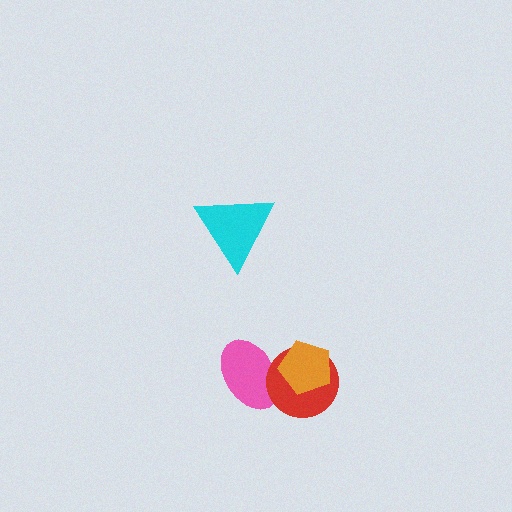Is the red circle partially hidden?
Yes, it is partially covered by another shape.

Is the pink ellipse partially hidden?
Yes, it is partially covered by another shape.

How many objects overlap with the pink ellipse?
2 objects overlap with the pink ellipse.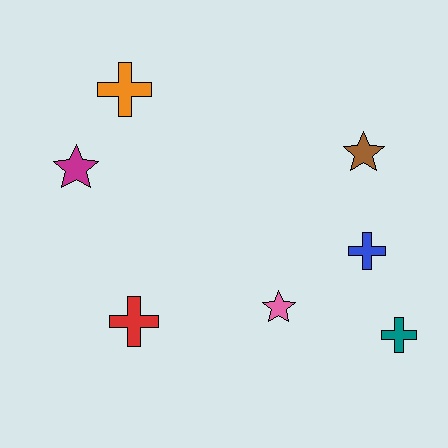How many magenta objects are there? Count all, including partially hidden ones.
There is 1 magenta object.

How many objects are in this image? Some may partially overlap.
There are 7 objects.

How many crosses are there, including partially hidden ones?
There are 4 crosses.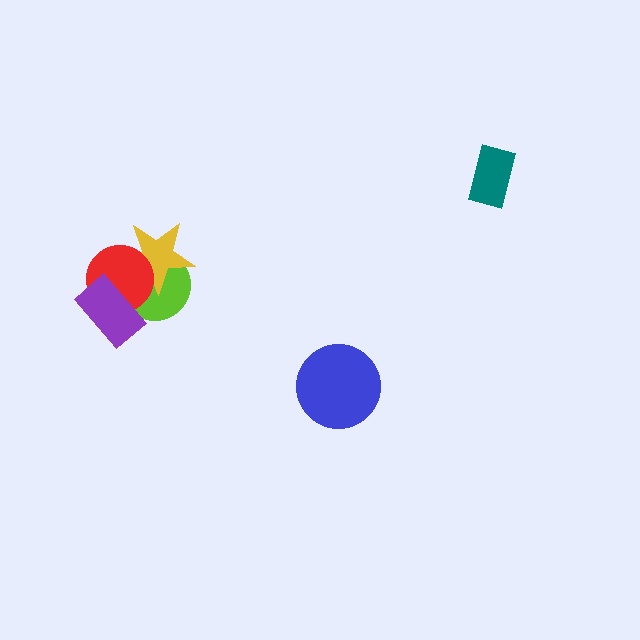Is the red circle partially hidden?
Yes, it is partially covered by another shape.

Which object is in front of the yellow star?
The red circle is in front of the yellow star.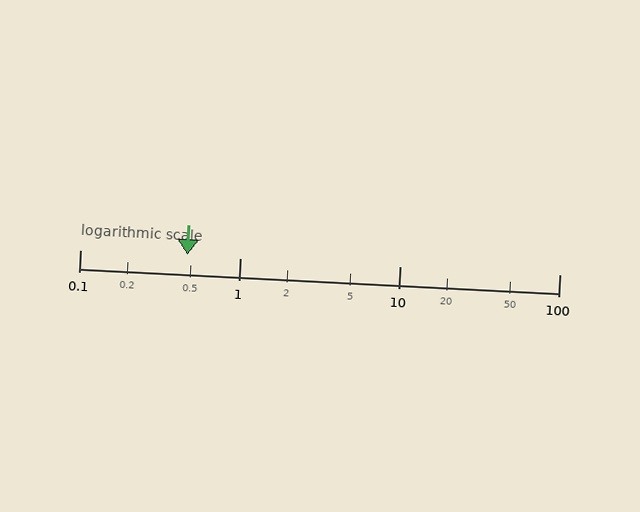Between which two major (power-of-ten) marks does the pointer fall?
The pointer is between 0.1 and 1.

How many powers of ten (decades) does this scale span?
The scale spans 3 decades, from 0.1 to 100.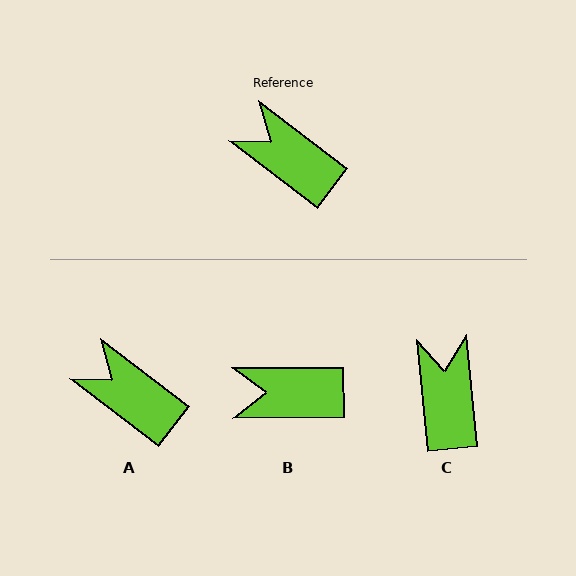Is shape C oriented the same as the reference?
No, it is off by about 47 degrees.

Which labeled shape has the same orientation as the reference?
A.